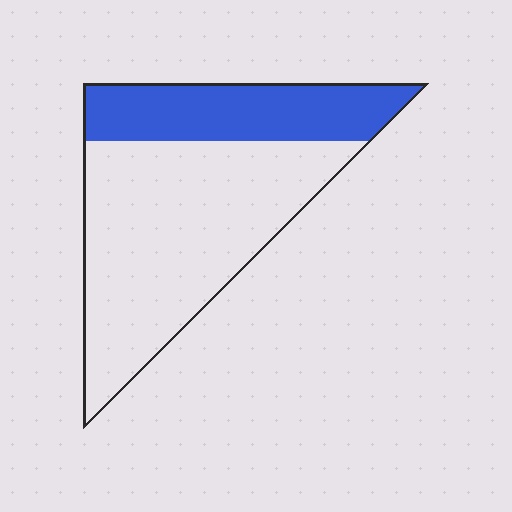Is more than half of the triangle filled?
No.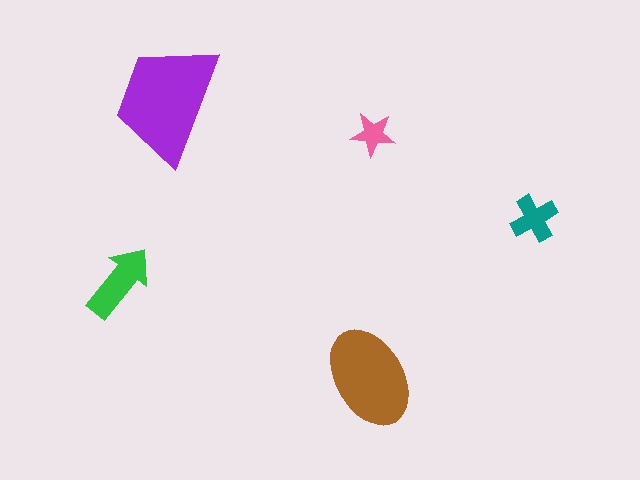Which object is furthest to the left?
The green arrow is leftmost.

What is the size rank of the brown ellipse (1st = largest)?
2nd.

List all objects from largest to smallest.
The purple trapezoid, the brown ellipse, the green arrow, the teal cross, the pink star.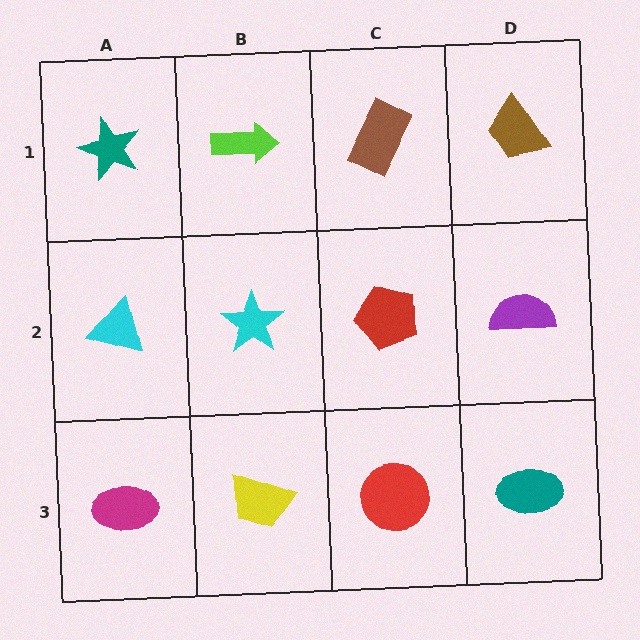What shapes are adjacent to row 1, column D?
A purple semicircle (row 2, column D), a brown rectangle (row 1, column C).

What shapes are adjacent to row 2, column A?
A teal star (row 1, column A), a magenta ellipse (row 3, column A), a cyan star (row 2, column B).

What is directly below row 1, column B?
A cyan star.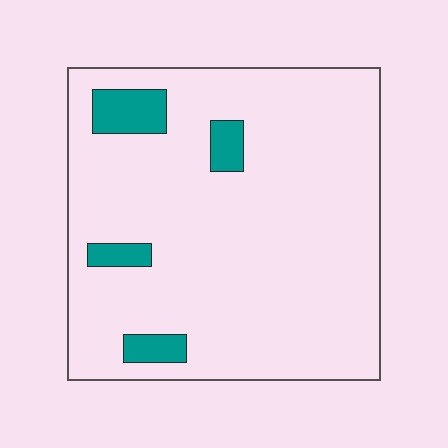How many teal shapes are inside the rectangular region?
4.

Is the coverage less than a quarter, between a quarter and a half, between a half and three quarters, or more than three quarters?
Less than a quarter.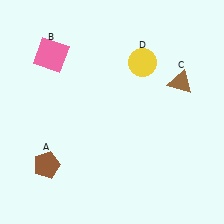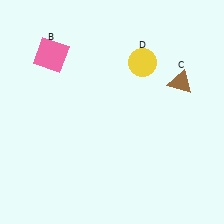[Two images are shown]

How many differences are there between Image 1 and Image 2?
There is 1 difference between the two images.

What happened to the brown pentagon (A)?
The brown pentagon (A) was removed in Image 2. It was in the bottom-left area of Image 1.